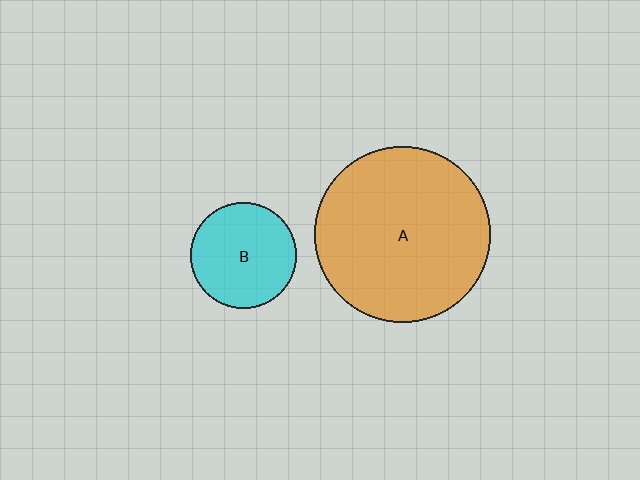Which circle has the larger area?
Circle A (orange).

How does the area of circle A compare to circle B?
Approximately 2.8 times.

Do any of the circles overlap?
No, none of the circles overlap.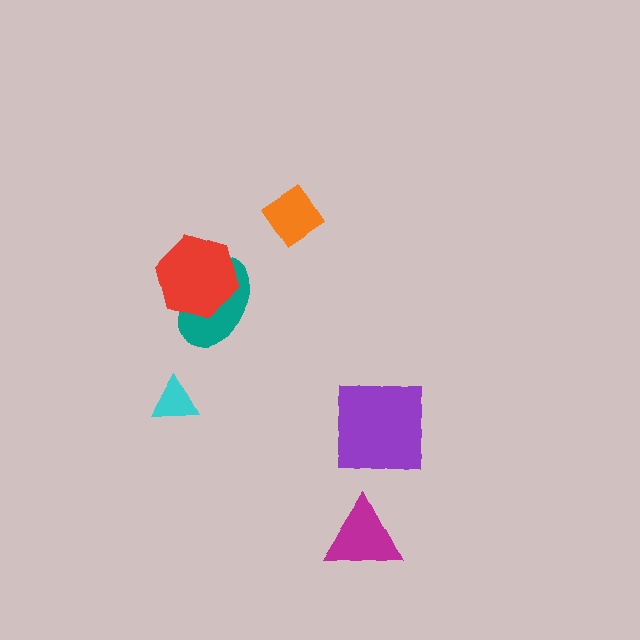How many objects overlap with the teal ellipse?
1 object overlaps with the teal ellipse.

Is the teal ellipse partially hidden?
Yes, it is partially covered by another shape.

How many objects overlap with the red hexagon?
1 object overlaps with the red hexagon.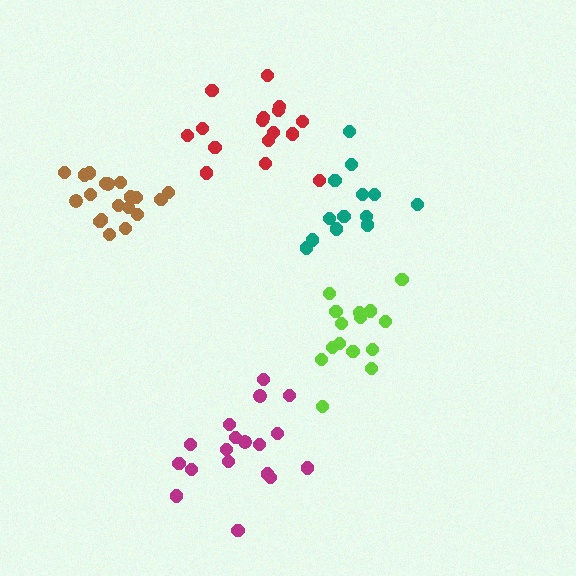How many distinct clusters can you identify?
There are 5 distinct clusters.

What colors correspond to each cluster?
The clusters are colored: lime, teal, red, magenta, brown.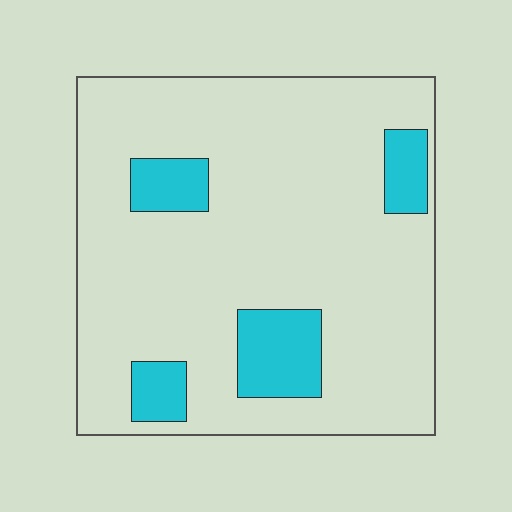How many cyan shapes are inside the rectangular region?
4.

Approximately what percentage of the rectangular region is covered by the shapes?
Approximately 15%.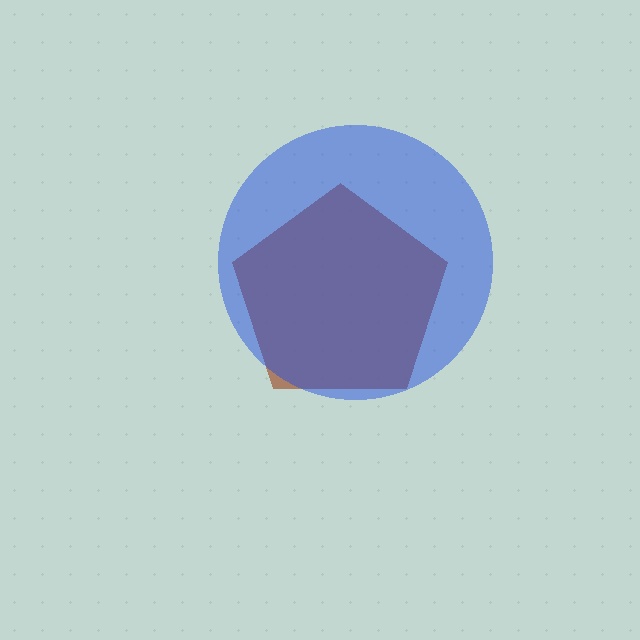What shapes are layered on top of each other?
The layered shapes are: a brown pentagon, a blue circle.